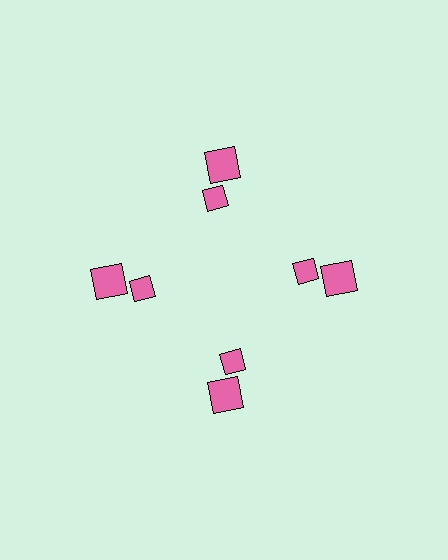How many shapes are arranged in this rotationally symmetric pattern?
There are 8 shapes, arranged in 4 groups of 2.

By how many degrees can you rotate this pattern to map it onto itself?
The pattern maps onto itself every 90 degrees of rotation.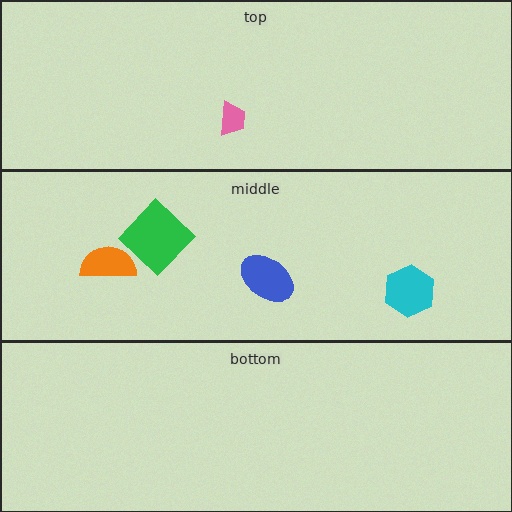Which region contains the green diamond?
The middle region.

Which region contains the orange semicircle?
The middle region.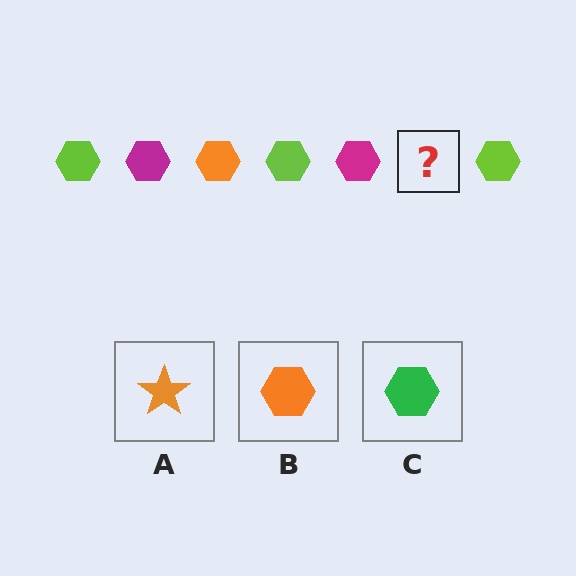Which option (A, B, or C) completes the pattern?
B.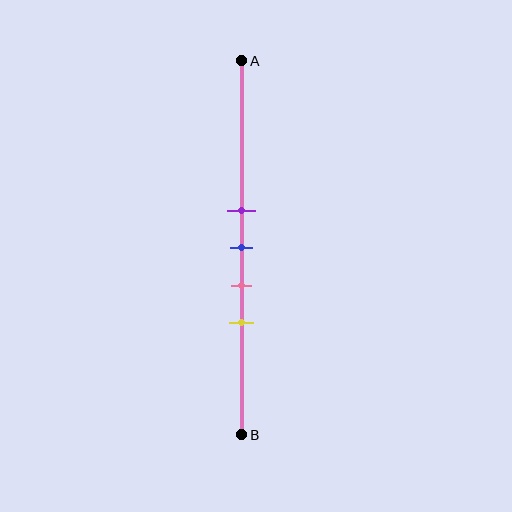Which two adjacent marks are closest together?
The purple and blue marks are the closest adjacent pair.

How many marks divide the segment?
There are 4 marks dividing the segment.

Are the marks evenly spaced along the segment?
Yes, the marks are approximately evenly spaced.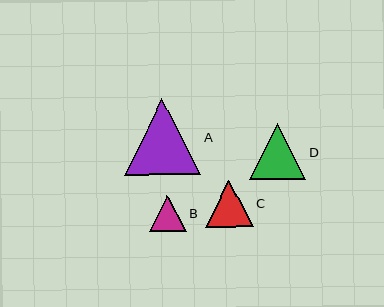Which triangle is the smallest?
Triangle B is the smallest with a size of approximately 36 pixels.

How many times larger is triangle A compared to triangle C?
Triangle A is approximately 1.6 times the size of triangle C.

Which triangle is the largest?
Triangle A is the largest with a size of approximately 76 pixels.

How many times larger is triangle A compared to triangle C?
Triangle A is approximately 1.6 times the size of triangle C.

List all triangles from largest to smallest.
From largest to smallest: A, D, C, B.